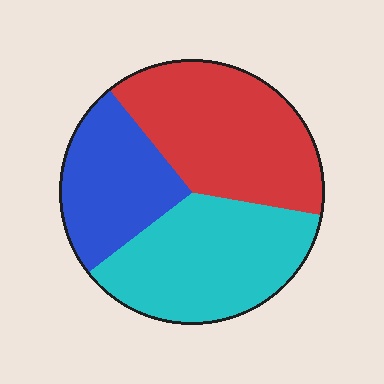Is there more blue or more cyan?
Cyan.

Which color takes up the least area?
Blue, at roughly 25%.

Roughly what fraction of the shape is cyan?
Cyan takes up about three eighths (3/8) of the shape.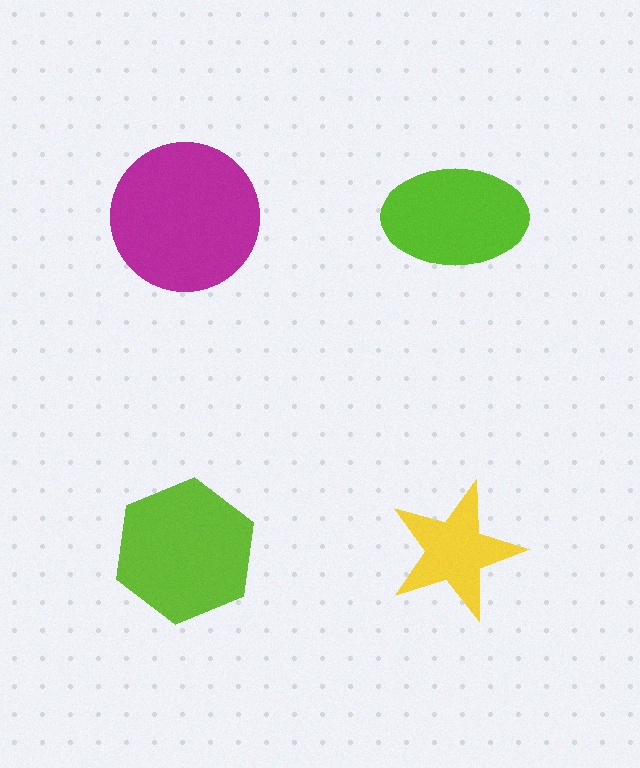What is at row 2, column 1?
A lime hexagon.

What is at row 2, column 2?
A yellow star.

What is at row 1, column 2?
A lime ellipse.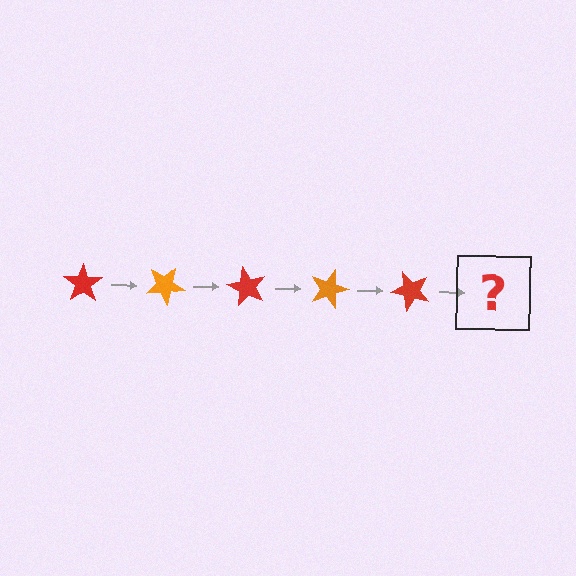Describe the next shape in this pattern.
It should be an orange star, rotated 150 degrees from the start.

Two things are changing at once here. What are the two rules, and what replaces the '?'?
The two rules are that it rotates 30 degrees each step and the color cycles through red and orange. The '?' should be an orange star, rotated 150 degrees from the start.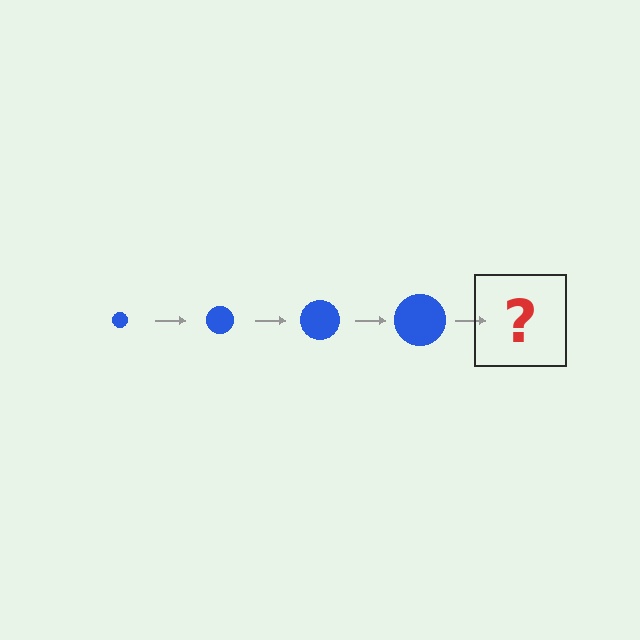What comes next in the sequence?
The next element should be a blue circle, larger than the previous one.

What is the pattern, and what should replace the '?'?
The pattern is that the circle gets progressively larger each step. The '?' should be a blue circle, larger than the previous one.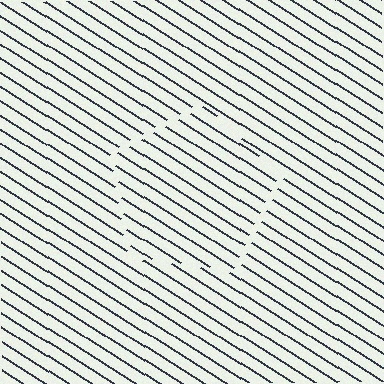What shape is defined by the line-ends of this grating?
An illusory pentagon. The interior of the shape contains the same grating, shifted by half a period — the contour is defined by the phase discontinuity where line-ends from the inner and outer gratings abut.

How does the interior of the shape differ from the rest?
The interior of the shape contains the same grating, shifted by half a period — the contour is defined by the phase discontinuity where line-ends from the inner and outer gratings abut.